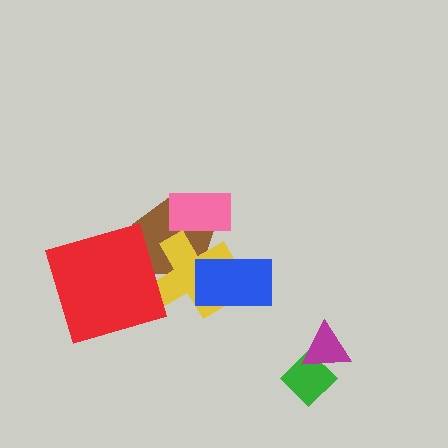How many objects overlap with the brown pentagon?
3 objects overlap with the brown pentagon.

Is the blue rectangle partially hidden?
No, no other shape covers it.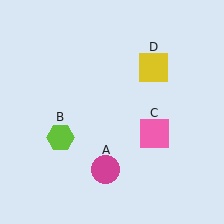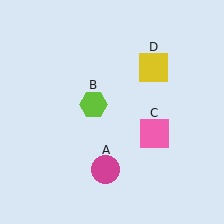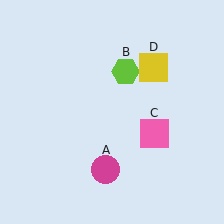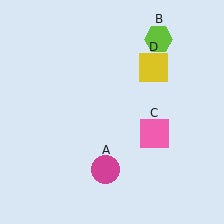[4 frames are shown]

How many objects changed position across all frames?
1 object changed position: lime hexagon (object B).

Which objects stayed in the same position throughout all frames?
Magenta circle (object A) and pink square (object C) and yellow square (object D) remained stationary.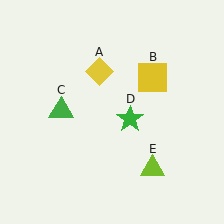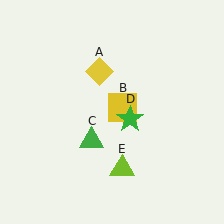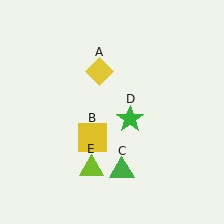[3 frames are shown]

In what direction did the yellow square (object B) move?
The yellow square (object B) moved down and to the left.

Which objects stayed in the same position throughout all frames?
Yellow diamond (object A) and green star (object D) remained stationary.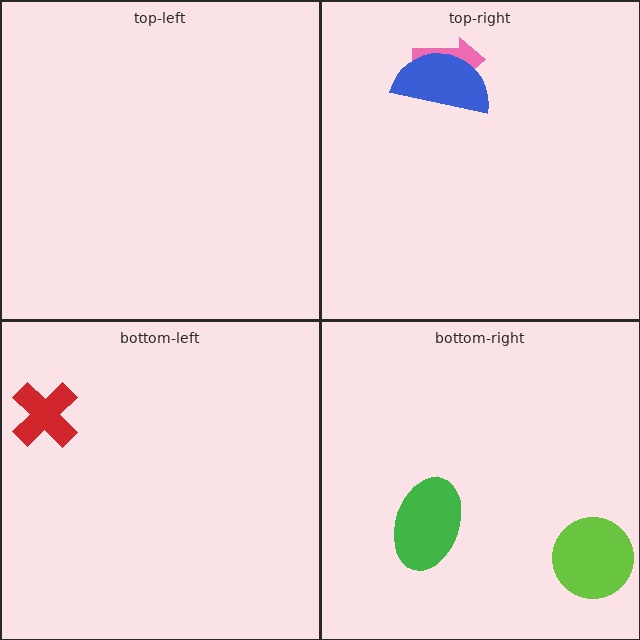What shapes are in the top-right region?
The pink arrow, the blue semicircle.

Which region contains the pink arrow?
The top-right region.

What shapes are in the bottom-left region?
The red cross.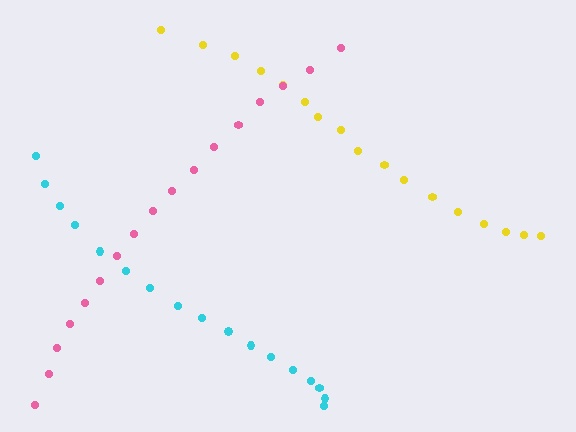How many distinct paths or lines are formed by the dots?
There are 3 distinct paths.